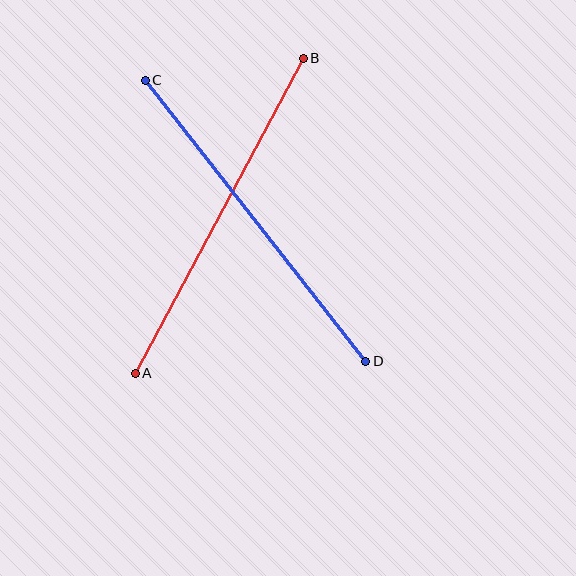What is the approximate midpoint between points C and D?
The midpoint is at approximately (256, 221) pixels.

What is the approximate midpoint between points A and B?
The midpoint is at approximately (219, 216) pixels.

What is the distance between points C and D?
The distance is approximately 357 pixels.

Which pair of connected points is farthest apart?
Points A and B are farthest apart.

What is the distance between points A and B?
The distance is approximately 357 pixels.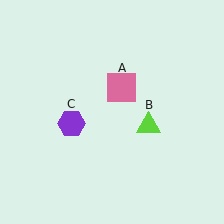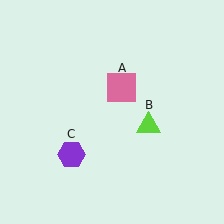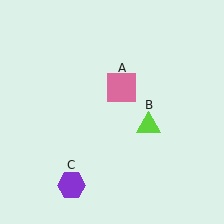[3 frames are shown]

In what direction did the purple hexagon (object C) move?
The purple hexagon (object C) moved down.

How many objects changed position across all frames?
1 object changed position: purple hexagon (object C).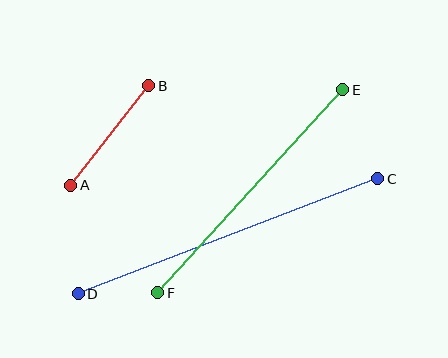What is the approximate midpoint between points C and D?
The midpoint is at approximately (228, 236) pixels.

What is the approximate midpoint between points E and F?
The midpoint is at approximately (250, 191) pixels.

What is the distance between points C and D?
The distance is approximately 321 pixels.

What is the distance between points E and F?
The distance is approximately 274 pixels.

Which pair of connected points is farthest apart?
Points C and D are farthest apart.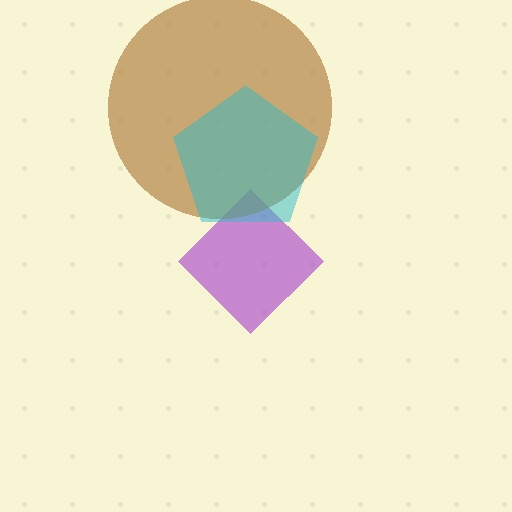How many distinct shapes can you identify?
There are 3 distinct shapes: a purple diamond, a brown circle, a cyan pentagon.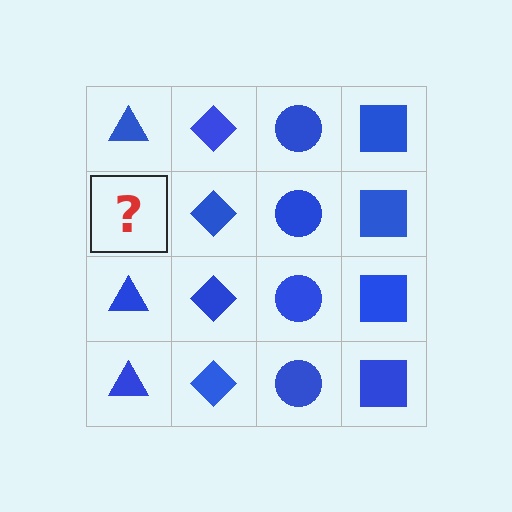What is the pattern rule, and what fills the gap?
The rule is that each column has a consistent shape. The gap should be filled with a blue triangle.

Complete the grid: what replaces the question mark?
The question mark should be replaced with a blue triangle.